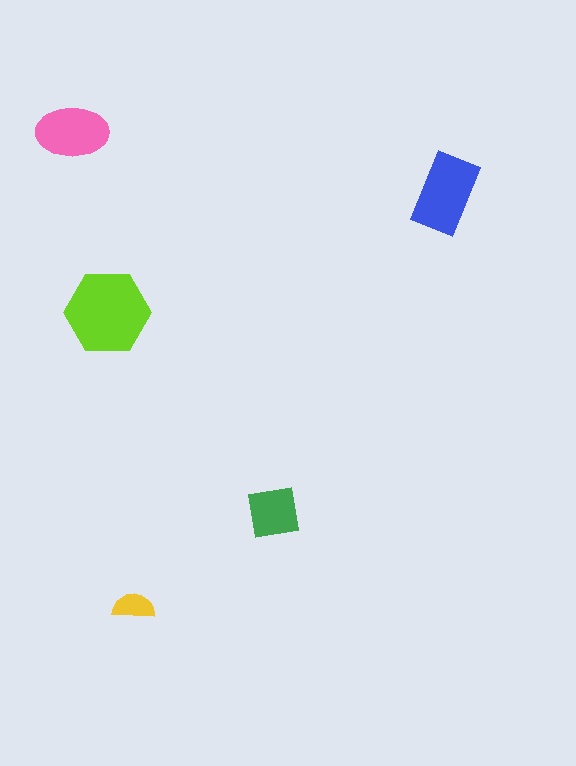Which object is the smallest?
The yellow semicircle.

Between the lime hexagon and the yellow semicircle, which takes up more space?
The lime hexagon.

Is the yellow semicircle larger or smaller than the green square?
Smaller.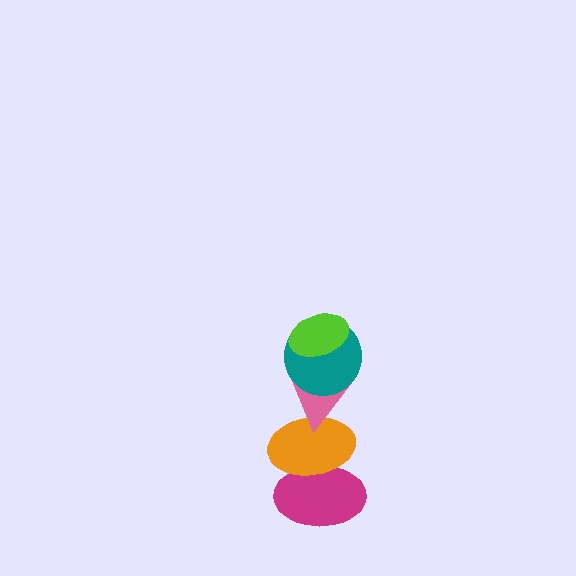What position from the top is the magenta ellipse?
The magenta ellipse is 5th from the top.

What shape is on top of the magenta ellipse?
The orange ellipse is on top of the magenta ellipse.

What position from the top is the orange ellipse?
The orange ellipse is 4th from the top.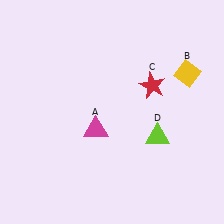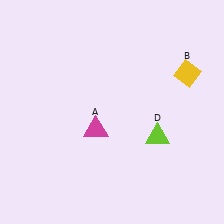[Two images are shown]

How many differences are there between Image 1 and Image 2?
There is 1 difference between the two images.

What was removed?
The red star (C) was removed in Image 2.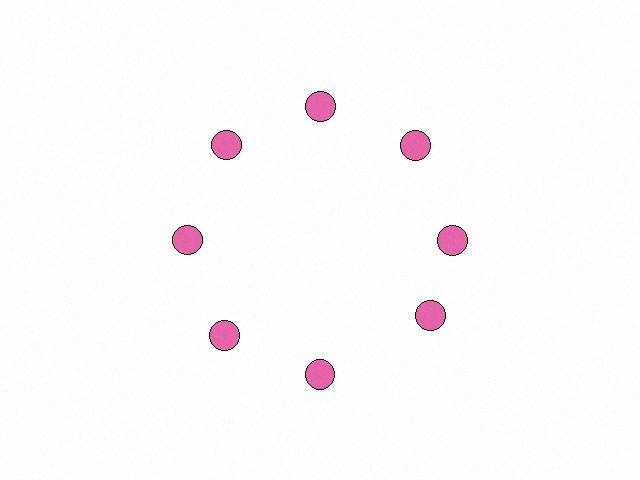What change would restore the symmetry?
The symmetry would be restored by rotating it back into even spacing with its neighbors so that all 8 circles sit at equal angles and equal distance from the center.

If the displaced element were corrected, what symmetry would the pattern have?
It would have 8-fold rotational symmetry — the pattern would map onto itself every 45 degrees.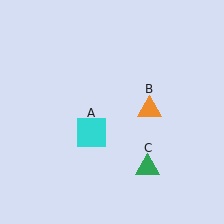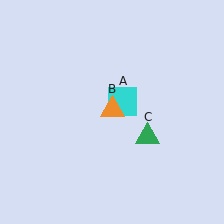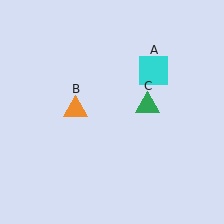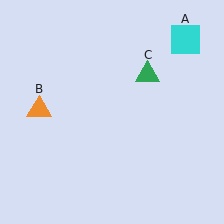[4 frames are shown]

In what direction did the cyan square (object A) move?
The cyan square (object A) moved up and to the right.